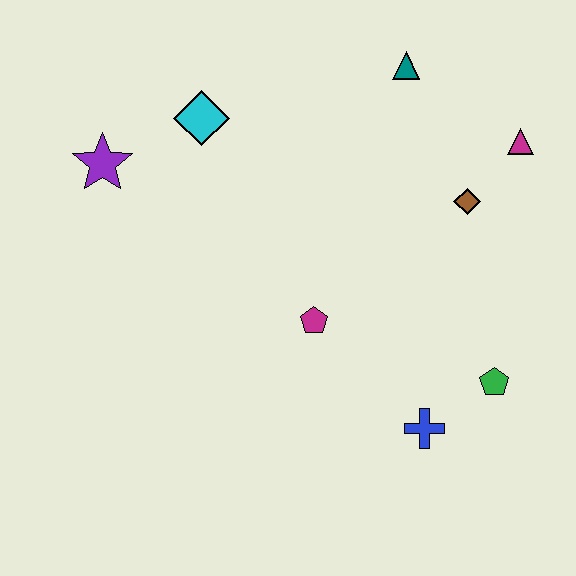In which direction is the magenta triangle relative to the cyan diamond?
The magenta triangle is to the right of the cyan diamond.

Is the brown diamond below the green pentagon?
No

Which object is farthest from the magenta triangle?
The purple star is farthest from the magenta triangle.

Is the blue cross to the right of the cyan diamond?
Yes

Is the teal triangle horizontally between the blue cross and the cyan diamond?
Yes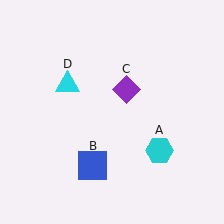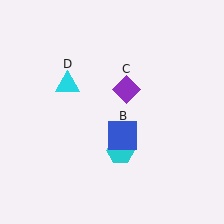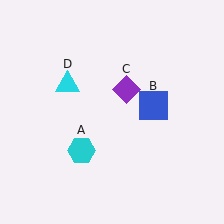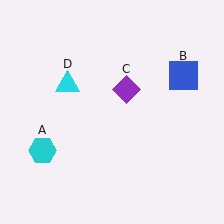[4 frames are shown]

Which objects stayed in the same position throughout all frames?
Purple diamond (object C) and cyan triangle (object D) remained stationary.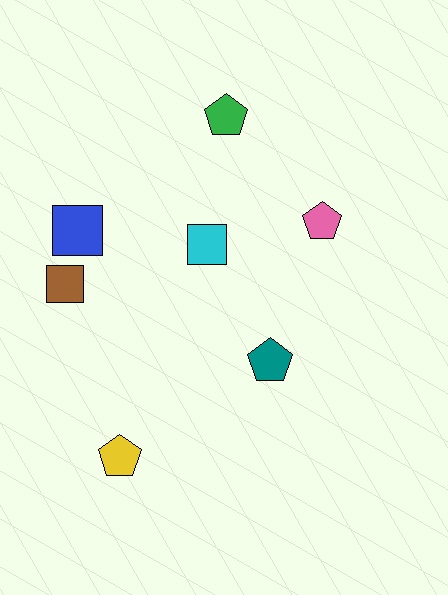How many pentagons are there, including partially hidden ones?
There are 4 pentagons.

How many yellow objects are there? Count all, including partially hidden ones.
There is 1 yellow object.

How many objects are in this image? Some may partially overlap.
There are 7 objects.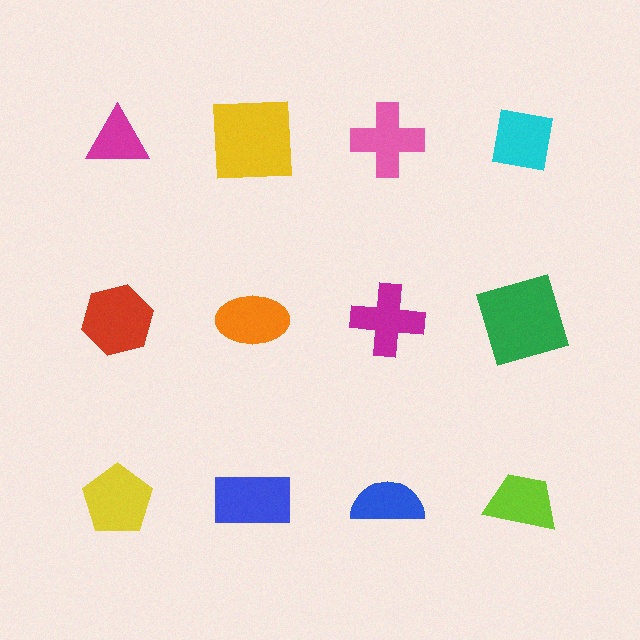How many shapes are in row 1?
4 shapes.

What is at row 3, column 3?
A blue semicircle.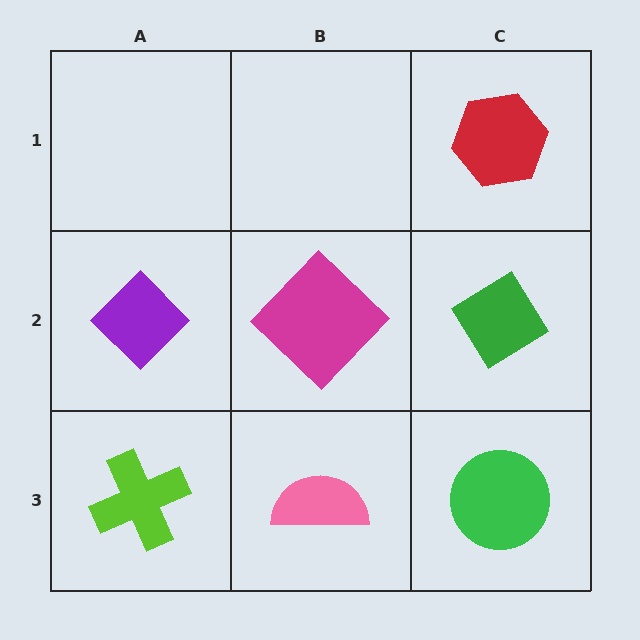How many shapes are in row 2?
3 shapes.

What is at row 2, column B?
A magenta diamond.